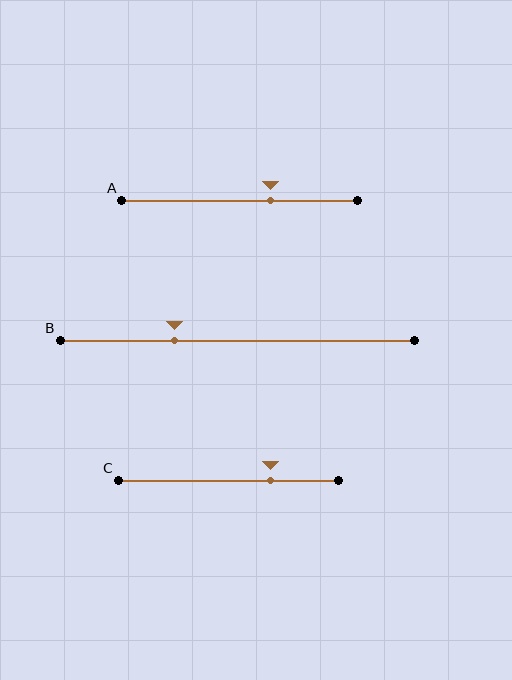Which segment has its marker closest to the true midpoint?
Segment A has its marker closest to the true midpoint.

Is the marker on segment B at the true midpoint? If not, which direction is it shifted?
No, the marker on segment B is shifted to the left by about 18% of the segment length.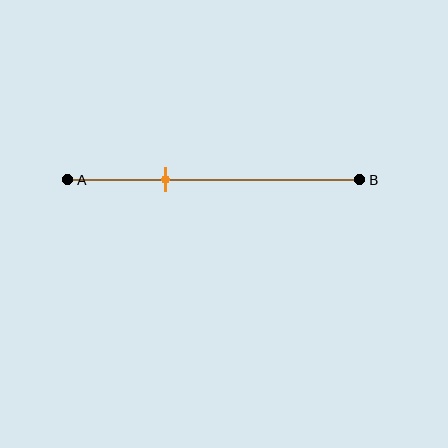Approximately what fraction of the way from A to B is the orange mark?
The orange mark is approximately 35% of the way from A to B.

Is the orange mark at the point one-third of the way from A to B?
Yes, the mark is approximately at the one-third point.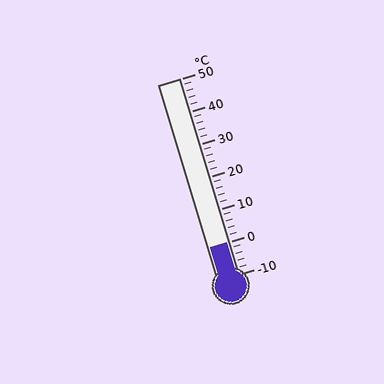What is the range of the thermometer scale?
The thermometer scale ranges from -10°C to 50°C.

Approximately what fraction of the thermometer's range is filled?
The thermometer is filled to approximately 15% of its range.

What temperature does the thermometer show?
The thermometer shows approximately 0°C.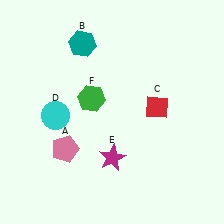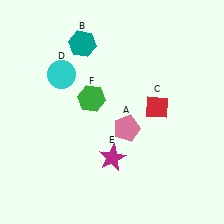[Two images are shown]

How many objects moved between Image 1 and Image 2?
2 objects moved between the two images.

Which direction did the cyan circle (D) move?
The cyan circle (D) moved up.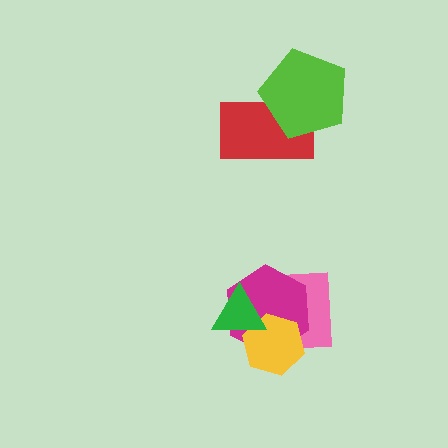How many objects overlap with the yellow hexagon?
3 objects overlap with the yellow hexagon.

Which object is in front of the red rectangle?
The lime pentagon is in front of the red rectangle.